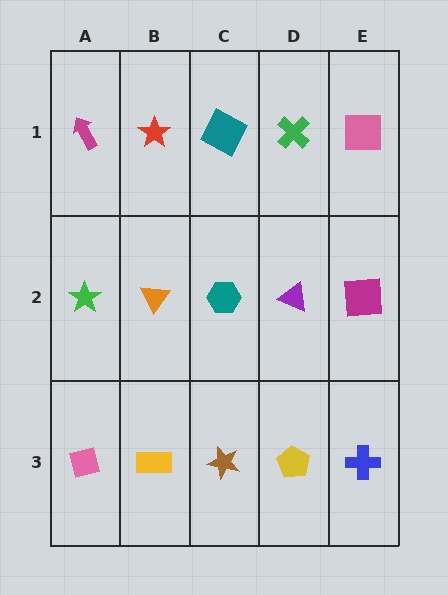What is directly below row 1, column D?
A purple triangle.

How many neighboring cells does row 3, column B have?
3.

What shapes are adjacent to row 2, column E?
A pink square (row 1, column E), a blue cross (row 3, column E), a purple triangle (row 2, column D).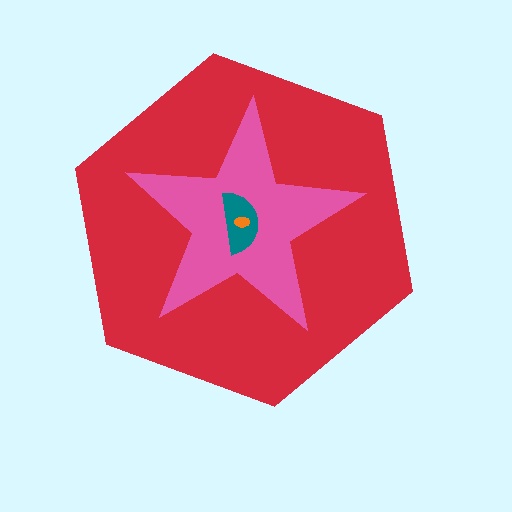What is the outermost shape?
The red hexagon.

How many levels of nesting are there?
4.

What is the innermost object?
The orange ellipse.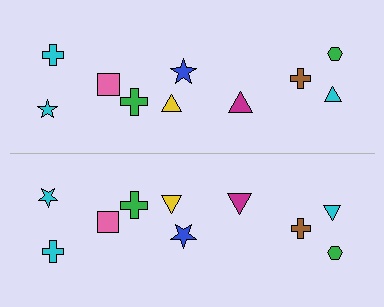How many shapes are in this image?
There are 20 shapes in this image.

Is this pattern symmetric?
Yes, this pattern has bilateral (reflection) symmetry.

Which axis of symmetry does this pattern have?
The pattern has a horizontal axis of symmetry running through the center of the image.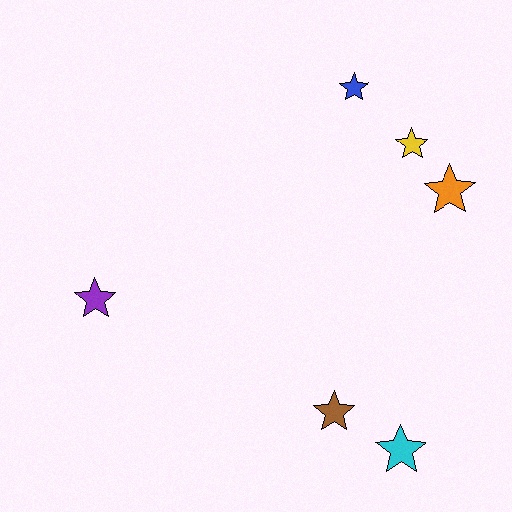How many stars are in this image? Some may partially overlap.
There are 6 stars.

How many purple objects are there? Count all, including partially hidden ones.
There is 1 purple object.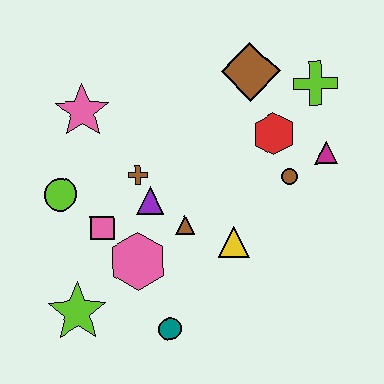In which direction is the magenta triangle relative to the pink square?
The magenta triangle is to the right of the pink square.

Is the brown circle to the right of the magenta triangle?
No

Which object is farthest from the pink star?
The magenta triangle is farthest from the pink star.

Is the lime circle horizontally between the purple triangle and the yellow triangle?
No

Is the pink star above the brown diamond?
No